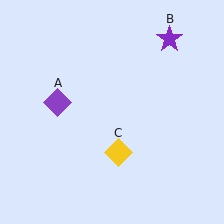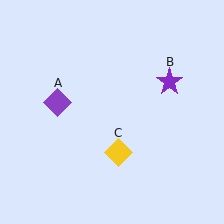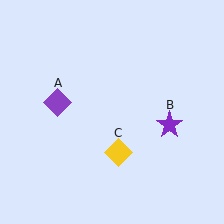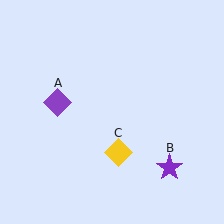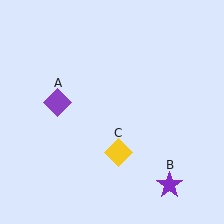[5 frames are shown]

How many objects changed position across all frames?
1 object changed position: purple star (object B).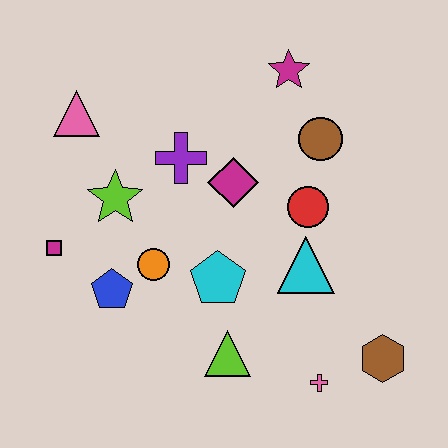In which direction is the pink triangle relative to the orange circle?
The pink triangle is above the orange circle.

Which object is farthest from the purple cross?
The brown hexagon is farthest from the purple cross.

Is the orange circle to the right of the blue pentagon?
Yes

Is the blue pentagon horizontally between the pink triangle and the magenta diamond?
Yes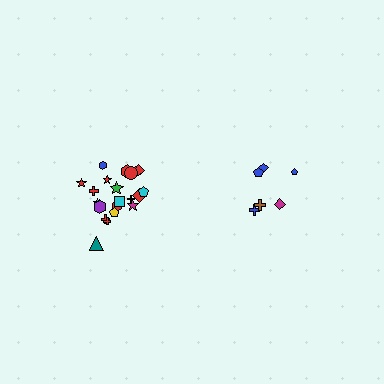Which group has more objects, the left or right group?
The left group.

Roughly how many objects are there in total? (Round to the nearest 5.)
Roughly 30 objects in total.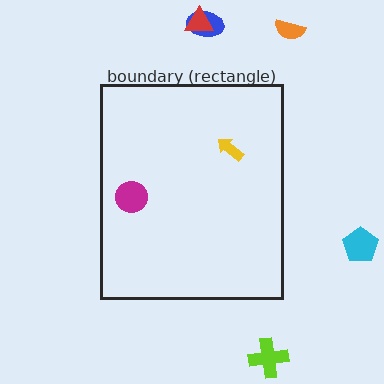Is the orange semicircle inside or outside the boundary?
Outside.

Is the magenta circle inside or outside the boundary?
Inside.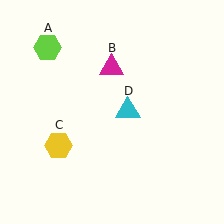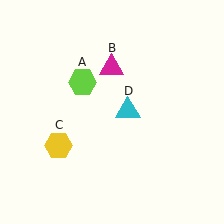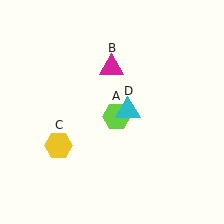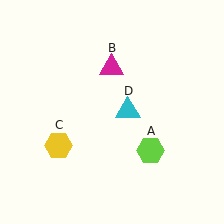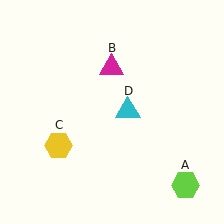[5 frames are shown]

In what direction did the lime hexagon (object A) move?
The lime hexagon (object A) moved down and to the right.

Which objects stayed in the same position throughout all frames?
Magenta triangle (object B) and yellow hexagon (object C) and cyan triangle (object D) remained stationary.